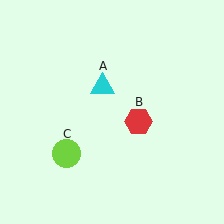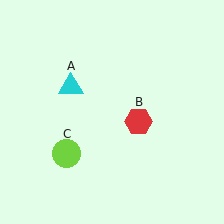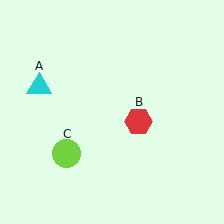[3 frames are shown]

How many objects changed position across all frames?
1 object changed position: cyan triangle (object A).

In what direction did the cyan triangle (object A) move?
The cyan triangle (object A) moved left.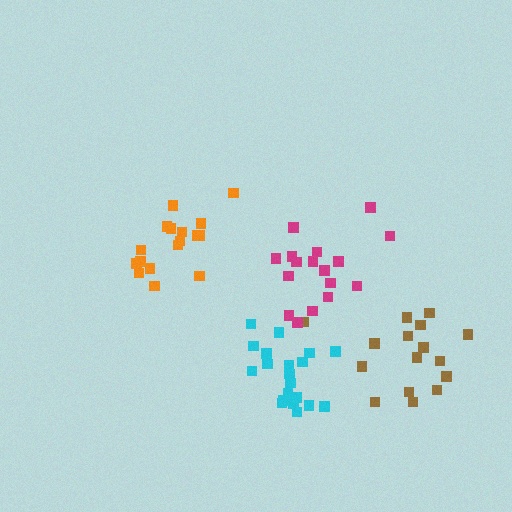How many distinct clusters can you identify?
There are 4 distinct clusters.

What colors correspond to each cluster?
The clusters are colored: brown, cyan, magenta, orange.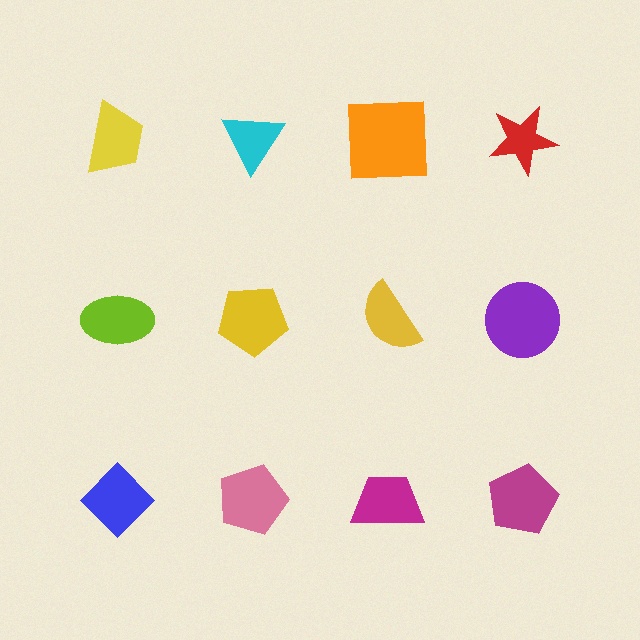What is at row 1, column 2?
A cyan triangle.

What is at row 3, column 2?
A pink pentagon.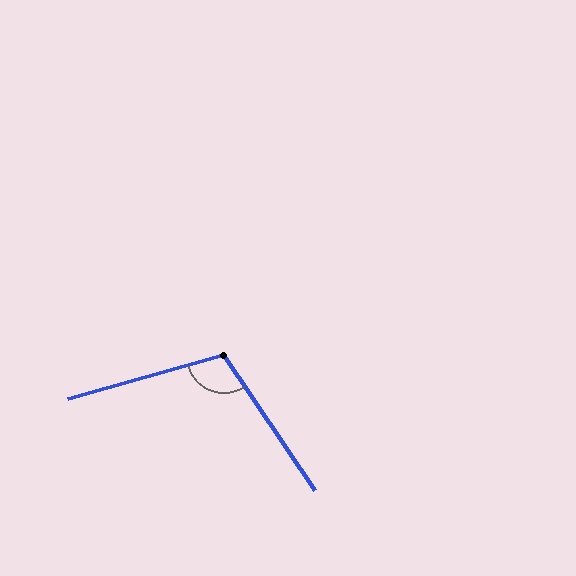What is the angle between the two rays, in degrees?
Approximately 108 degrees.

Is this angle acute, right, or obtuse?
It is obtuse.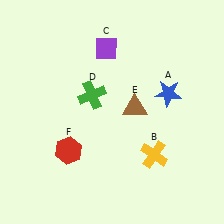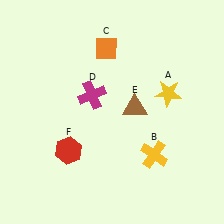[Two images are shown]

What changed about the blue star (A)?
In Image 1, A is blue. In Image 2, it changed to yellow.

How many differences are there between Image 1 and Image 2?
There are 3 differences between the two images.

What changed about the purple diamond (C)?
In Image 1, C is purple. In Image 2, it changed to orange.